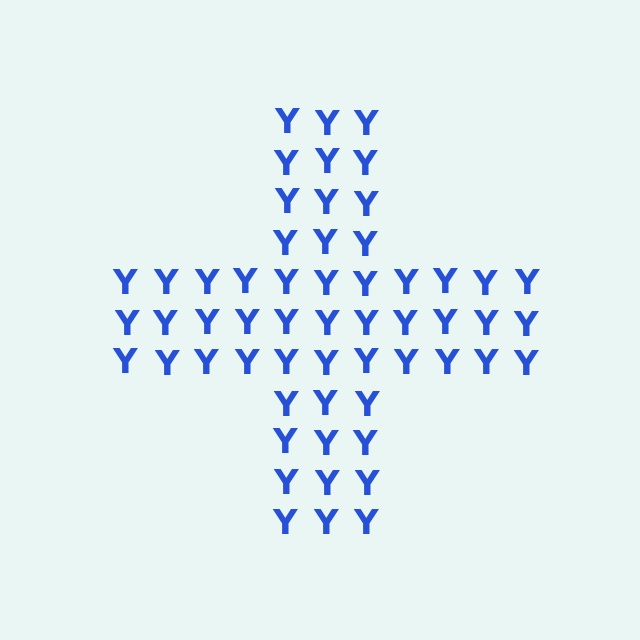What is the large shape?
The large shape is a cross.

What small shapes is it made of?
It is made of small letter Y's.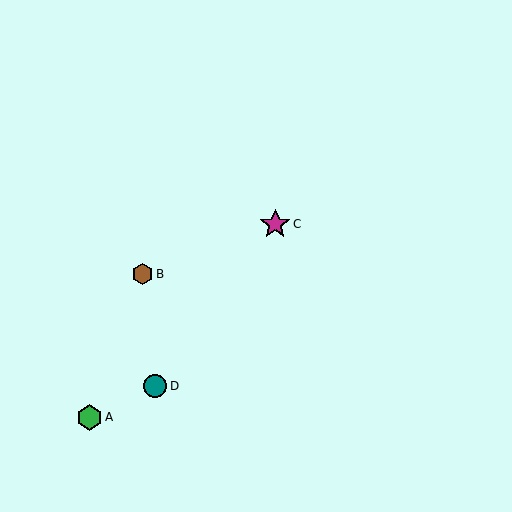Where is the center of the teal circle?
The center of the teal circle is at (155, 386).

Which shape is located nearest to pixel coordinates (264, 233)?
The magenta star (labeled C) at (275, 224) is nearest to that location.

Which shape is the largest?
The magenta star (labeled C) is the largest.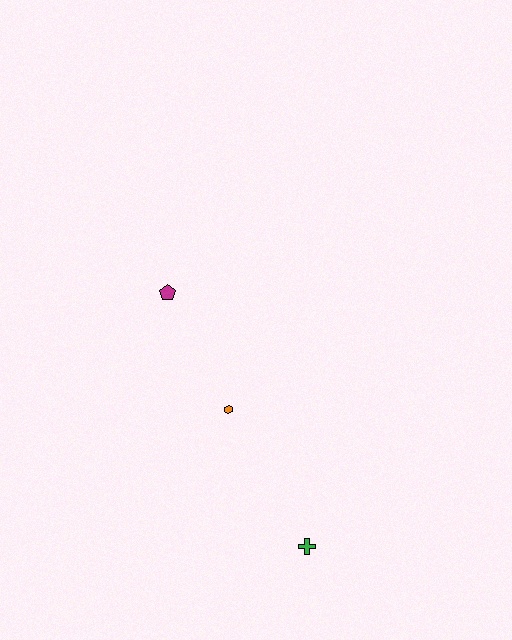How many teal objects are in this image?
There are no teal objects.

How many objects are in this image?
There are 3 objects.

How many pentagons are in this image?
There is 1 pentagon.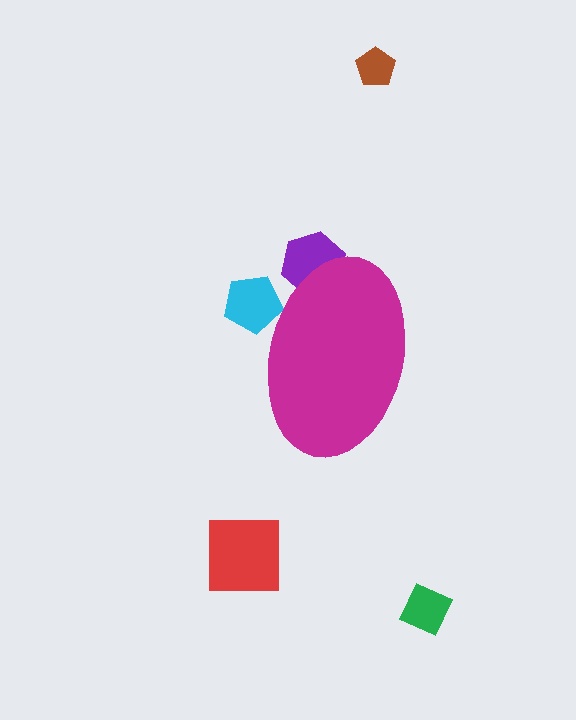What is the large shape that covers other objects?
A magenta ellipse.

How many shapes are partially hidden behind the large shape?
2 shapes are partially hidden.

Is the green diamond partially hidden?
No, the green diamond is fully visible.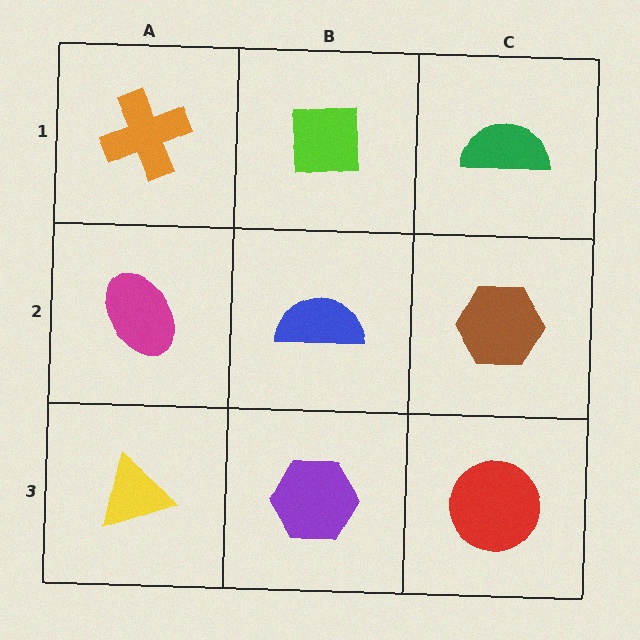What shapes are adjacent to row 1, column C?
A brown hexagon (row 2, column C), a lime square (row 1, column B).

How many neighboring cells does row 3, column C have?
2.